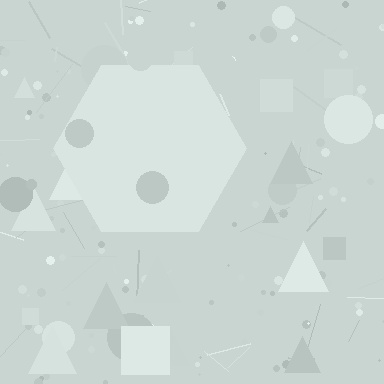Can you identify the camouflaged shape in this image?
The camouflaged shape is a hexagon.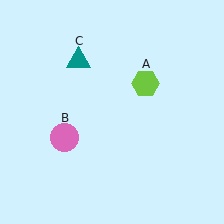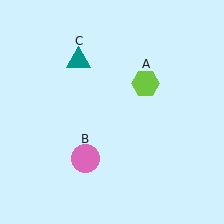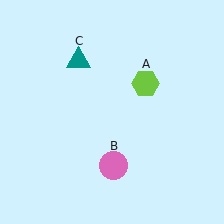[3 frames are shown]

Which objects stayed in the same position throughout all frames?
Lime hexagon (object A) and teal triangle (object C) remained stationary.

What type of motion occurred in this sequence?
The pink circle (object B) rotated counterclockwise around the center of the scene.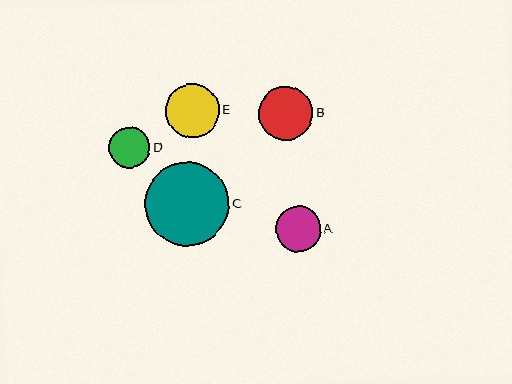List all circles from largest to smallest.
From largest to smallest: C, B, E, A, D.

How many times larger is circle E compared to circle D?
Circle E is approximately 1.3 times the size of circle D.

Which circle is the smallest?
Circle D is the smallest with a size of approximately 41 pixels.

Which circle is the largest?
Circle C is the largest with a size of approximately 84 pixels.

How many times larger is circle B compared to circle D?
Circle B is approximately 1.3 times the size of circle D.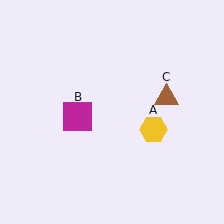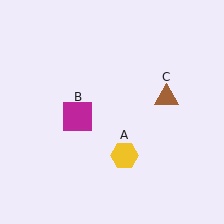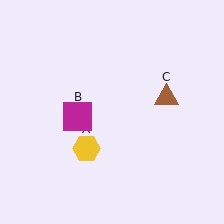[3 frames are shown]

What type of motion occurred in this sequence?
The yellow hexagon (object A) rotated clockwise around the center of the scene.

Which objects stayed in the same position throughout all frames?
Magenta square (object B) and brown triangle (object C) remained stationary.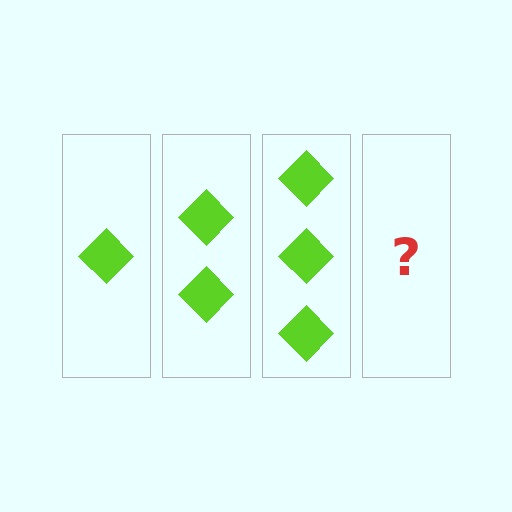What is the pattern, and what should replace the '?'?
The pattern is that each step adds one more diamond. The '?' should be 4 diamonds.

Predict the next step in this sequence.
The next step is 4 diamonds.